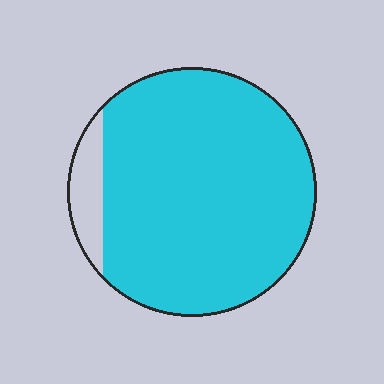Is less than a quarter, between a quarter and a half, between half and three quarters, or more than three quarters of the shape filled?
More than three quarters.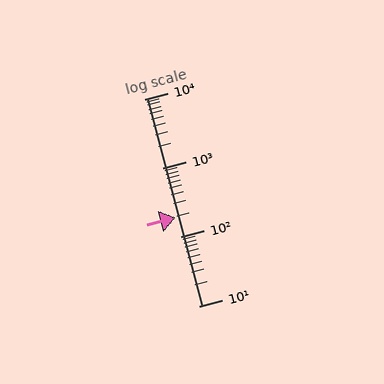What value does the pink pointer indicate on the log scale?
The pointer indicates approximately 190.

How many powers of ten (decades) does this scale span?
The scale spans 3 decades, from 10 to 10000.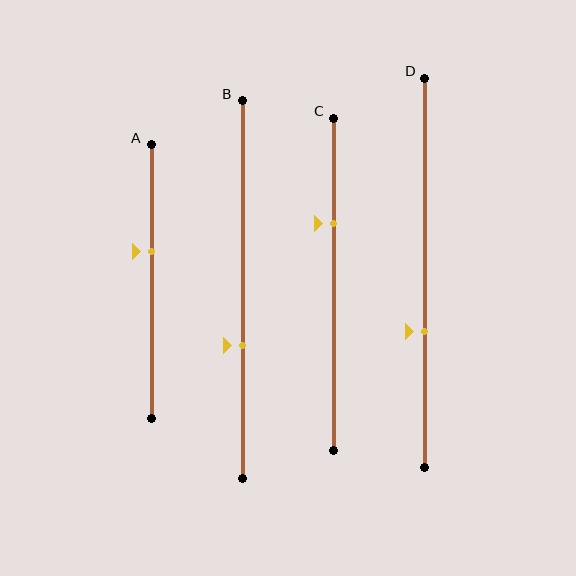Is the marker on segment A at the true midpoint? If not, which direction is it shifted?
No, the marker on segment A is shifted upward by about 11% of the segment length.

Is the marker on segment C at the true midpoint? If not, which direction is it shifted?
No, the marker on segment C is shifted upward by about 18% of the segment length.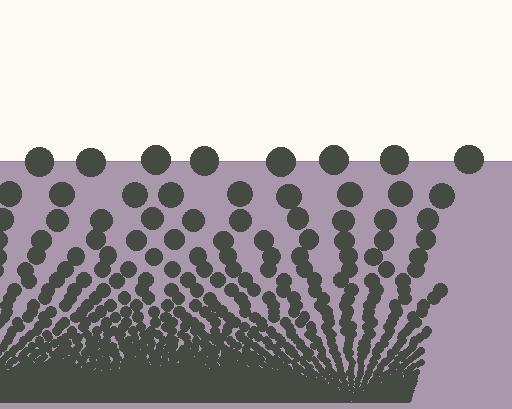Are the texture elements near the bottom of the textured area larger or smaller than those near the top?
Smaller. The gradient is inverted — elements near the bottom are smaller and denser.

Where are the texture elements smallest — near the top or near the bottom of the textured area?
Near the bottom.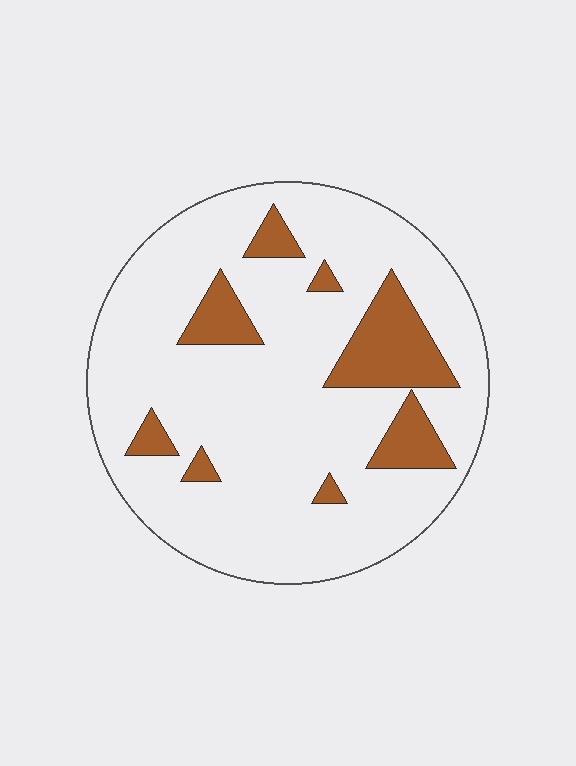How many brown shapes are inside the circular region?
8.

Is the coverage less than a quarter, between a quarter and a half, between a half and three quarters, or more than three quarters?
Less than a quarter.